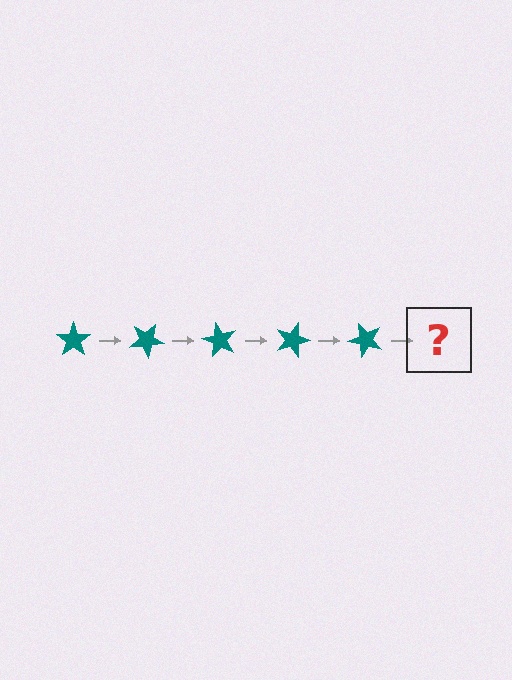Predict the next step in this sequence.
The next step is a teal star rotated 150 degrees.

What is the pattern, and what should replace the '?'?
The pattern is that the star rotates 30 degrees each step. The '?' should be a teal star rotated 150 degrees.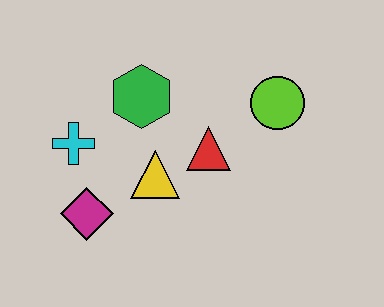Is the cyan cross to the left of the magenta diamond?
Yes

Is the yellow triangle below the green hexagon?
Yes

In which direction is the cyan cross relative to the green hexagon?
The cyan cross is to the left of the green hexagon.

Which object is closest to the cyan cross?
The magenta diamond is closest to the cyan cross.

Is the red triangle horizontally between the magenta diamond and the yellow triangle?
No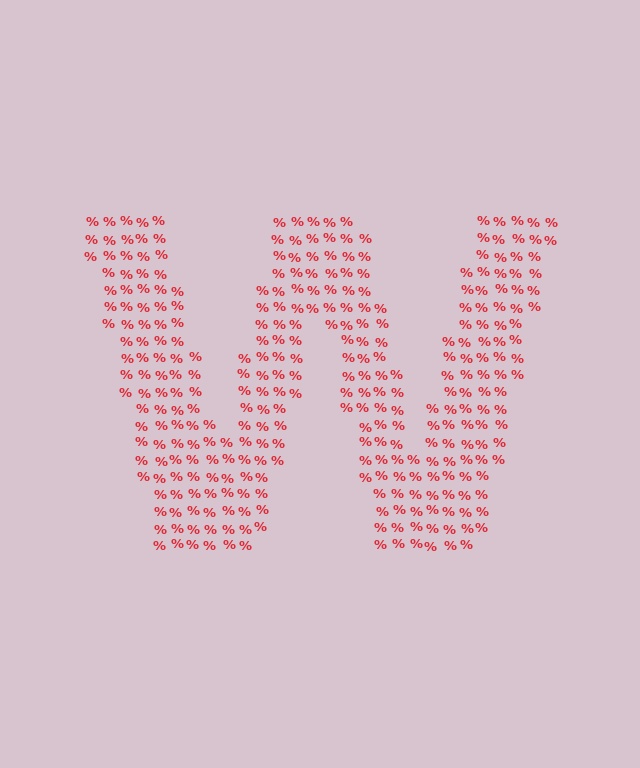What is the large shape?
The large shape is the letter W.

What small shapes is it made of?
It is made of small percent signs.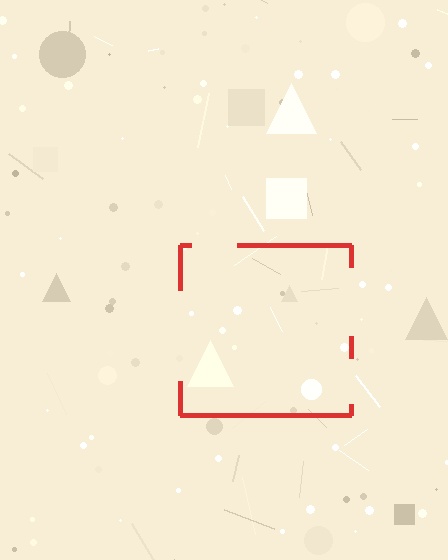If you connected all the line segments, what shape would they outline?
They would outline a square.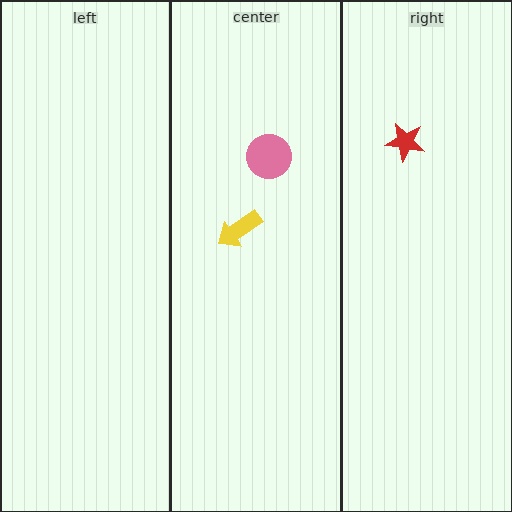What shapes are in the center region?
The yellow arrow, the pink circle.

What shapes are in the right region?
The red star.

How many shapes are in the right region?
1.